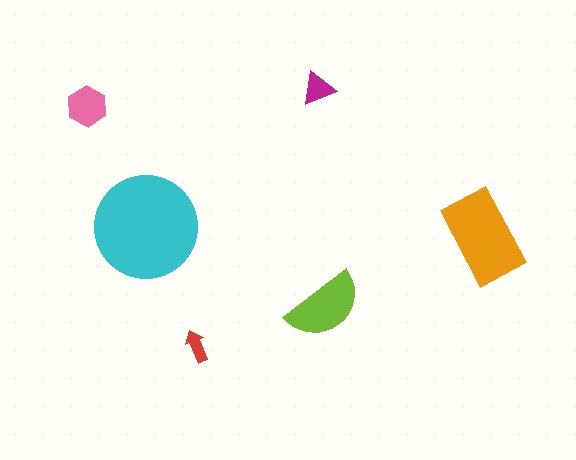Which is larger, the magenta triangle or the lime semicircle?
The lime semicircle.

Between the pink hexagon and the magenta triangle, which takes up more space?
The pink hexagon.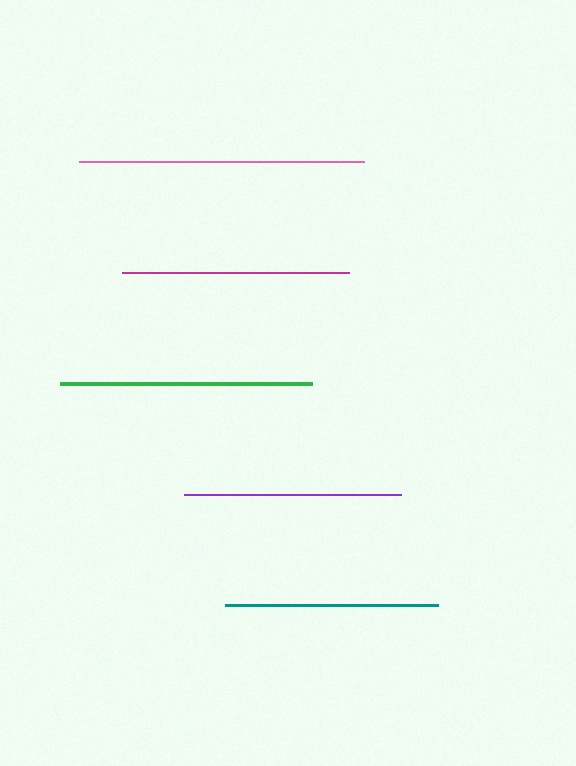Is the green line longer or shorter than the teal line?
The green line is longer than the teal line.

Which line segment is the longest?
The pink line is the longest at approximately 285 pixels.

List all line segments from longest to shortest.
From longest to shortest: pink, green, magenta, purple, teal.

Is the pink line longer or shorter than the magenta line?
The pink line is longer than the magenta line.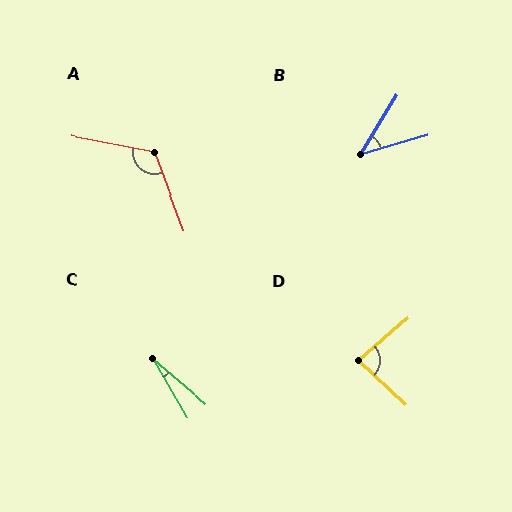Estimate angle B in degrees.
Approximately 42 degrees.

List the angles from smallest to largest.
C (20°), B (42°), D (84°), A (121°).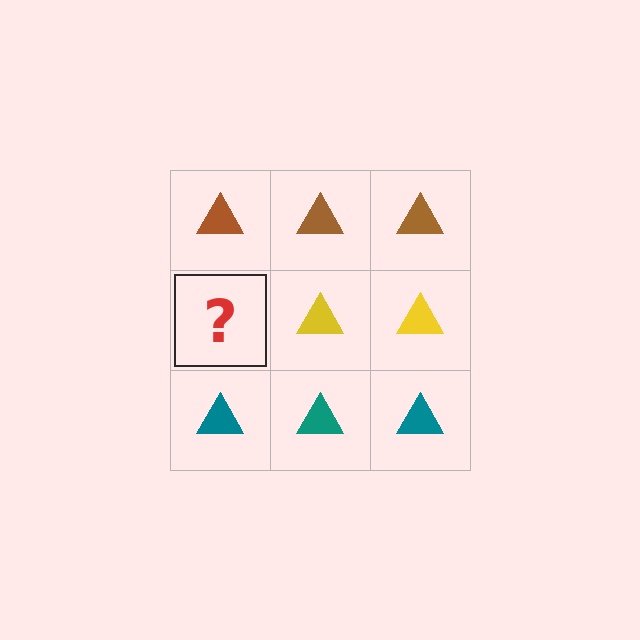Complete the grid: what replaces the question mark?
The question mark should be replaced with a yellow triangle.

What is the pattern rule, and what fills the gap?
The rule is that each row has a consistent color. The gap should be filled with a yellow triangle.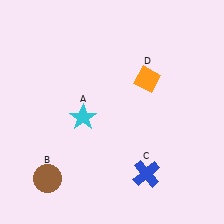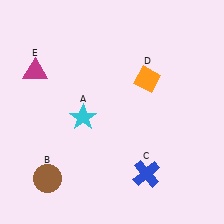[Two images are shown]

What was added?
A magenta triangle (E) was added in Image 2.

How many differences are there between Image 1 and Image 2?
There is 1 difference between the two images.